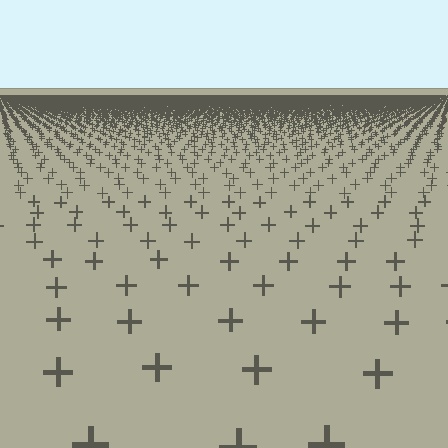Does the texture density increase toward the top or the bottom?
Density increases toward the top.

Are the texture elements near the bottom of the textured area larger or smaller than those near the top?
Larger. Near the bottom, elements are closer to the viewer and appear at a bigger on-screen size.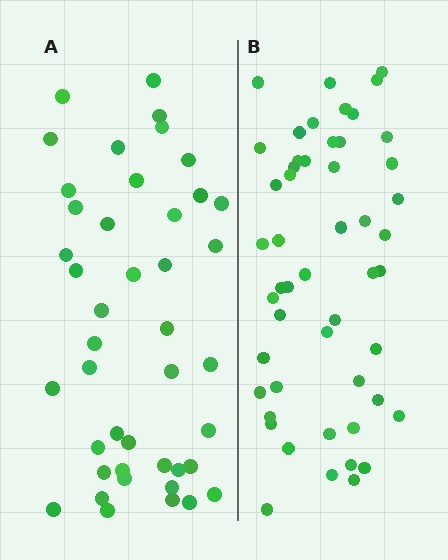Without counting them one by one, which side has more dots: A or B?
Region B (the right region) has more dots.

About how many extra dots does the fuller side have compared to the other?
Region B has roughly 8 or so more dots than region A.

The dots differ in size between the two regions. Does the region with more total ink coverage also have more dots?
No. Region A has more total ink coverage because its dots are larger, but region B actually contains more individual dots. Total area can be misleading — the number of items is what matters here.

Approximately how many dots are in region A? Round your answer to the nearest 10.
About 40 dots. (The exact count is 43, which rounds to 40.)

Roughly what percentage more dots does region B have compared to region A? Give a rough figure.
About 20% more.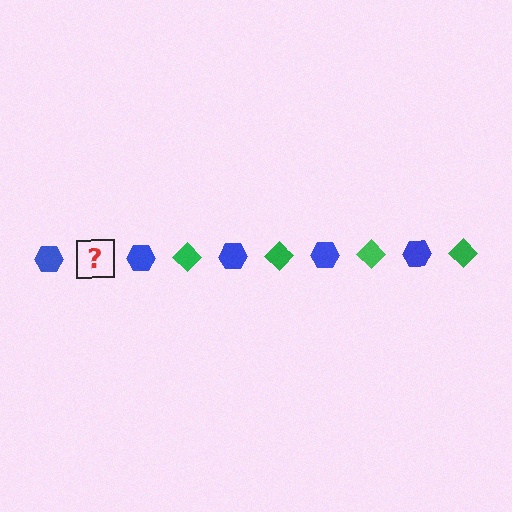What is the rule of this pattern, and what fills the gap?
The rule is that the pattern alternates between blue hexagon and green diamond. The gap should be filled with a green diamond.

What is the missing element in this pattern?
The missing element is a green diamond.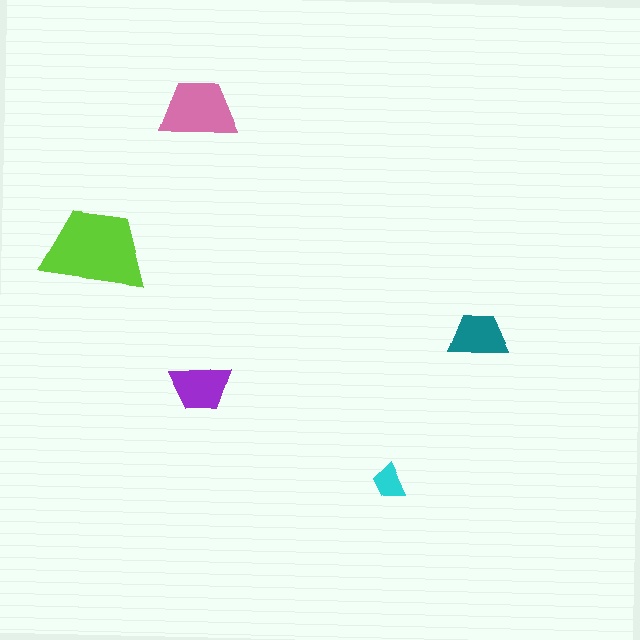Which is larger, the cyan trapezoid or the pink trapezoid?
The pink one.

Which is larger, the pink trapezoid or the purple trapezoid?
The pink one.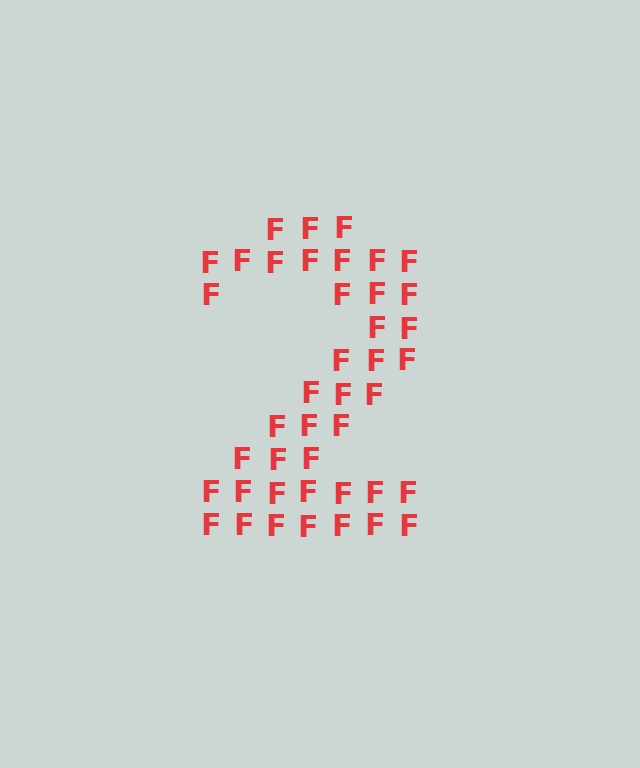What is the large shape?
The large shape is the digit 2.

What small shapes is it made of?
It is made of small letter F's.